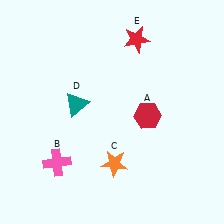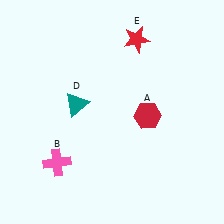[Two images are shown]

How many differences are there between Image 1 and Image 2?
There is 1 difference between the two images.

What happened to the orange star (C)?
The orange star (C) was removed in Image 2. It was in the bottom-right area of Image 1.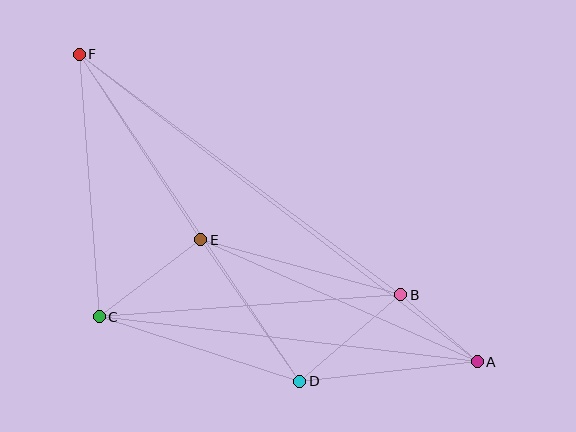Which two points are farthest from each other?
Points A and F are farthest from each other.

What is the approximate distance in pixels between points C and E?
The distance between C and E is approximately 128 pixels.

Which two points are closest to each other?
Points A and B are closest to each other.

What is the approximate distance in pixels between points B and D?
The distance between B and D is approximately 133 pixels.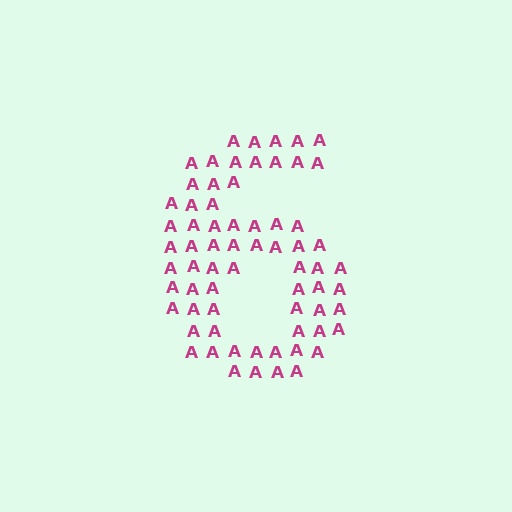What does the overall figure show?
The overall figure shows the digit 6.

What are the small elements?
The small elements are letter A's.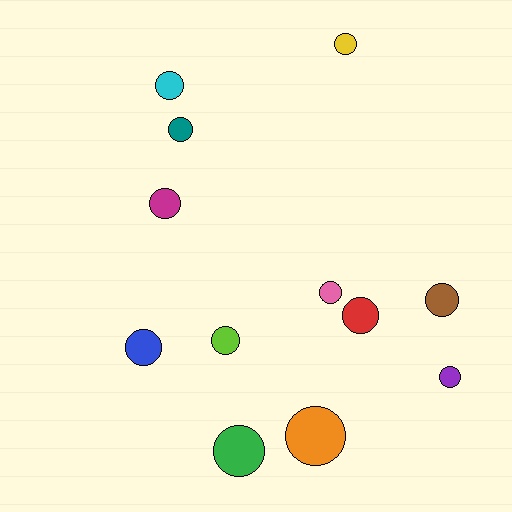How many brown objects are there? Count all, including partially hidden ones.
There is 1 brown object.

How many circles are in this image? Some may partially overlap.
There are 12 circles.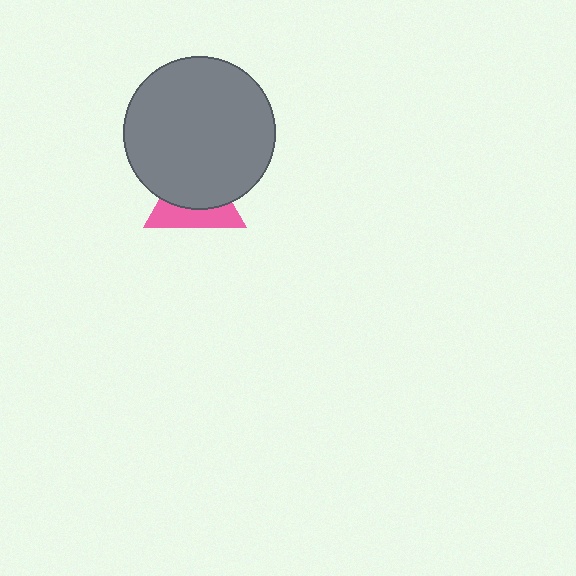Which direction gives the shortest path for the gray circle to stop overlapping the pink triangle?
Moving up gives the shortest separation.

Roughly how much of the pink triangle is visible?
A small part of it is visible (roughly 41%).